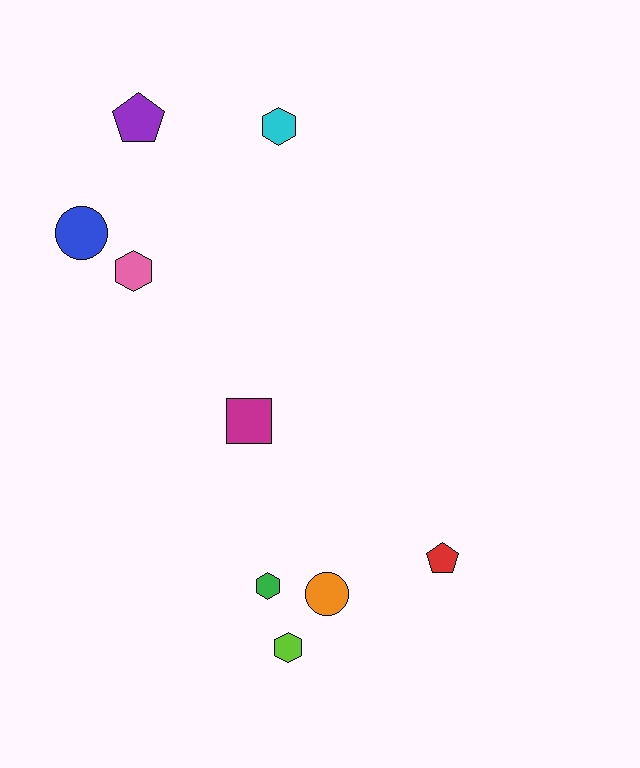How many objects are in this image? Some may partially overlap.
There are 9 objects.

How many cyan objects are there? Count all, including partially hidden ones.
There is 1 cyan object.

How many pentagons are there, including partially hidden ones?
There are 2 pentagons.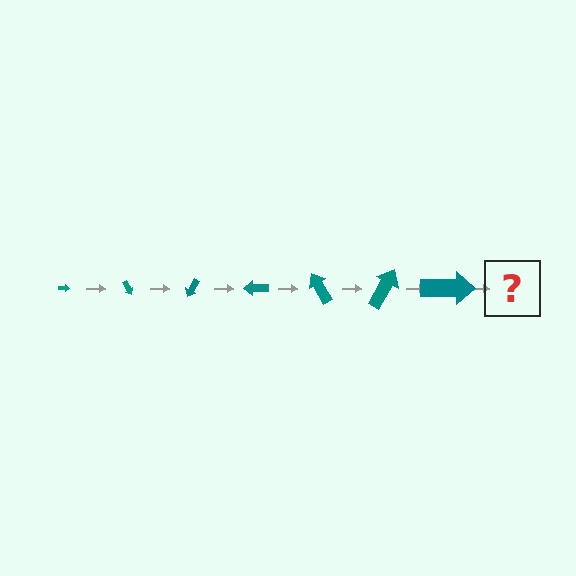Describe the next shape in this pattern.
It should be an arrow, larger than the previous one and rotated 420 degrees from the start.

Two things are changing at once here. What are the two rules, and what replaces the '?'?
The two rules are that the arrow grows larger each step and it rotates 60 degrees each step. The '?' should be an arrow, larger than the previous one and rotated 420 degrees from the start.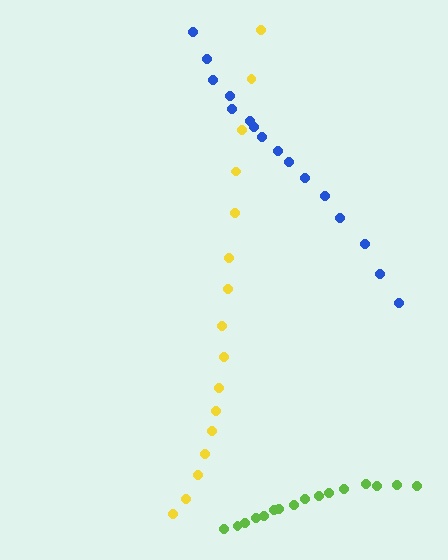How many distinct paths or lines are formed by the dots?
There are 3 distinct paths.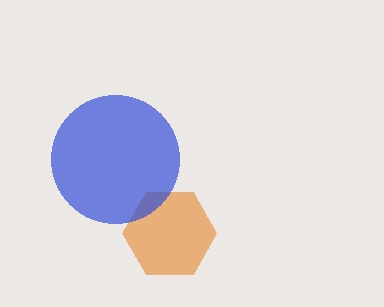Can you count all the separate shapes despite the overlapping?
Yes, there are 2 separate shapes.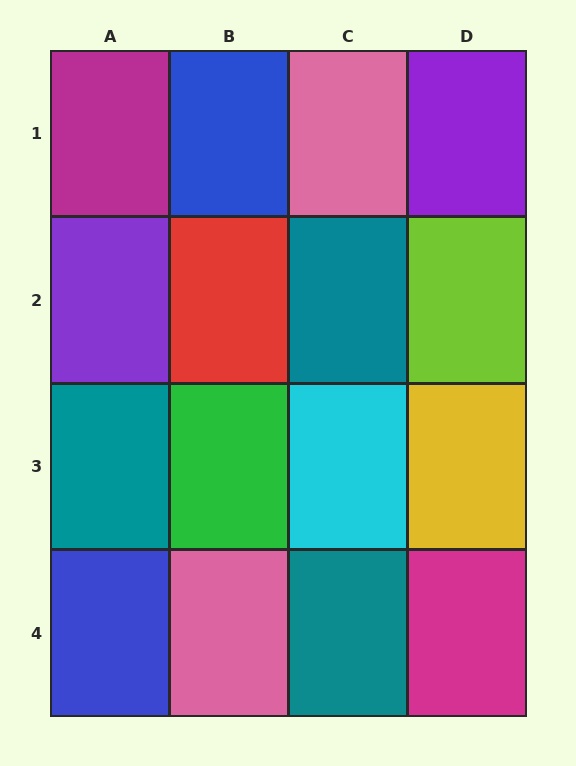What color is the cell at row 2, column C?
Teal.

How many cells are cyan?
1 cell is cyan.